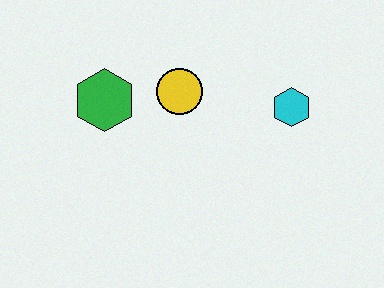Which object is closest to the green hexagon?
The yellow circle is closest to the green hexagon.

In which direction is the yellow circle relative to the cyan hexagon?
The yellow circle is to the left of the cyan hexagon.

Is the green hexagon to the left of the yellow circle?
Yes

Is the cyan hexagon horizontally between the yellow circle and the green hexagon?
No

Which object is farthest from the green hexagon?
The cyan hexagon is farthest from the green hexagon.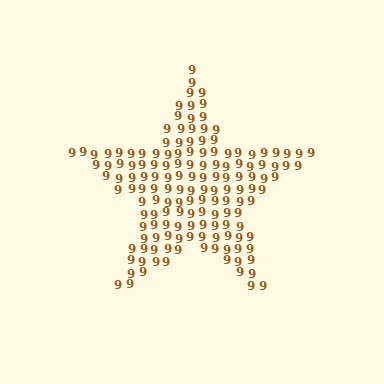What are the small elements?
The small elements are digit 9's.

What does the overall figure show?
The overall figure shows a star.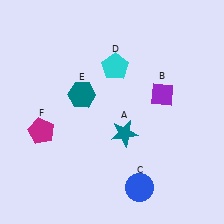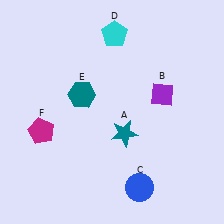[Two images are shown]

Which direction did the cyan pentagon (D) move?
The cyan pentagon (D) moved up.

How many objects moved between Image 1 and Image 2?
1 object moved between the two images.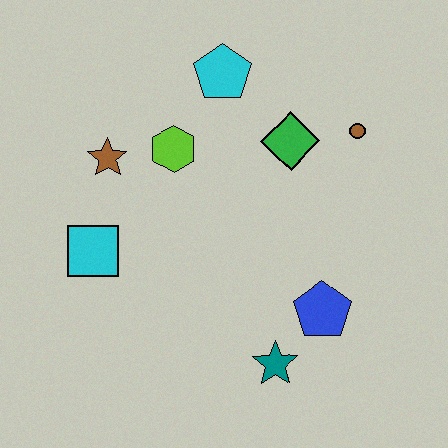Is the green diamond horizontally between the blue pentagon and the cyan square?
Yes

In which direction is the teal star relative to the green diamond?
The teal star is below the green diamond.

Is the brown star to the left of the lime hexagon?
Yes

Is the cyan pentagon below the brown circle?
No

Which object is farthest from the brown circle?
The cyan square is farthest from the brown circle.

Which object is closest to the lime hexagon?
The brown star is closest to the lime hexagon.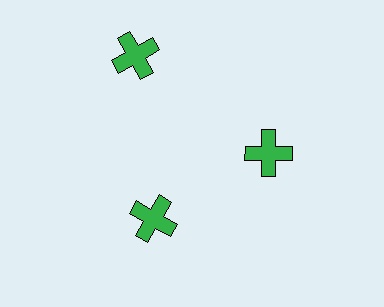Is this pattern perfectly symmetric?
No. The 3 green crosses are arranged in a ring, but one element near the 11 o'clock position is pushed outward from the center, breaking the 3-fold rotational symmetry.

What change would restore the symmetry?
The symmetry would be restored by moving it inward, back onto the ring so that all 3 crosses sit at equal angles and equal distance from the center.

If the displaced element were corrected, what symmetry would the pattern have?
It would have 3-fold rotational symmetry — the pattern would map onto itself every 120 degrees.